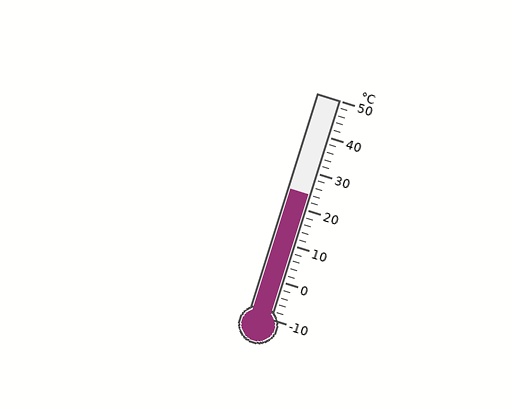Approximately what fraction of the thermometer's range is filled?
The thermometer is filled to approximately 55% of its range.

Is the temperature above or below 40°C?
The temperature is below 40°C.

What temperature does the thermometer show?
The thermometer shows approximately 24°C.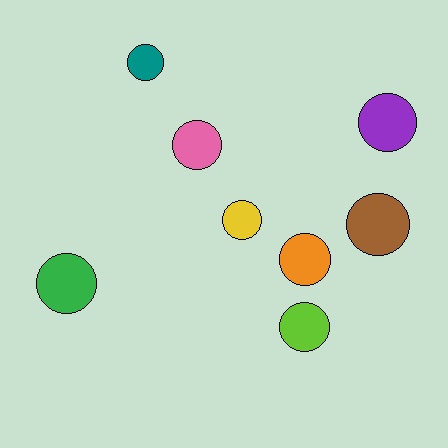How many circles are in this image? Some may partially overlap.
There are 8 circles.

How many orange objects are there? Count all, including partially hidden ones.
There is 1 orange object.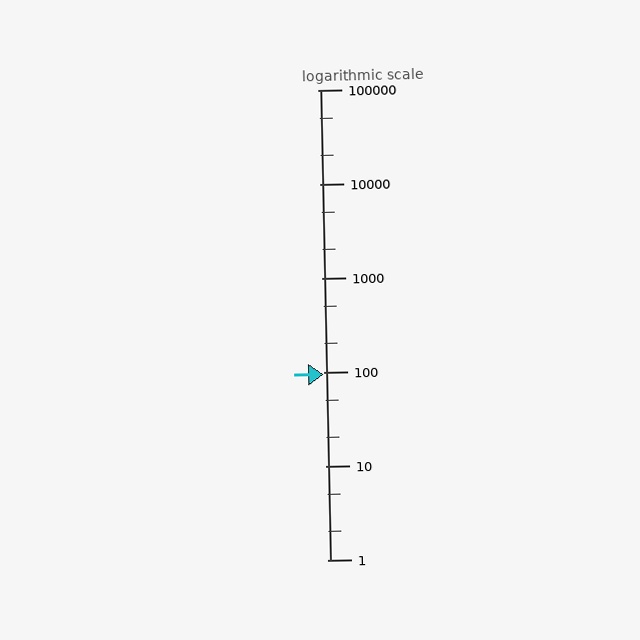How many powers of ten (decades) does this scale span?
The scale spans 5 decades, from 1 to 100000.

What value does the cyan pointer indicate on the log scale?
The pointer indicates approximately 93.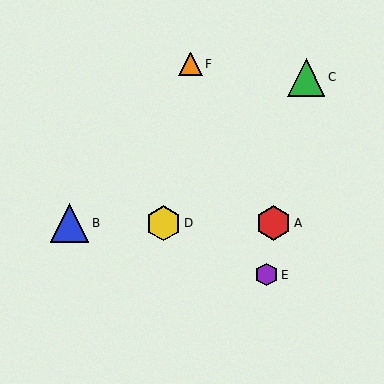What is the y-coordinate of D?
Object D is at y≈223.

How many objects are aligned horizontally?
3 objects (A, B, D) are aligned horizontally.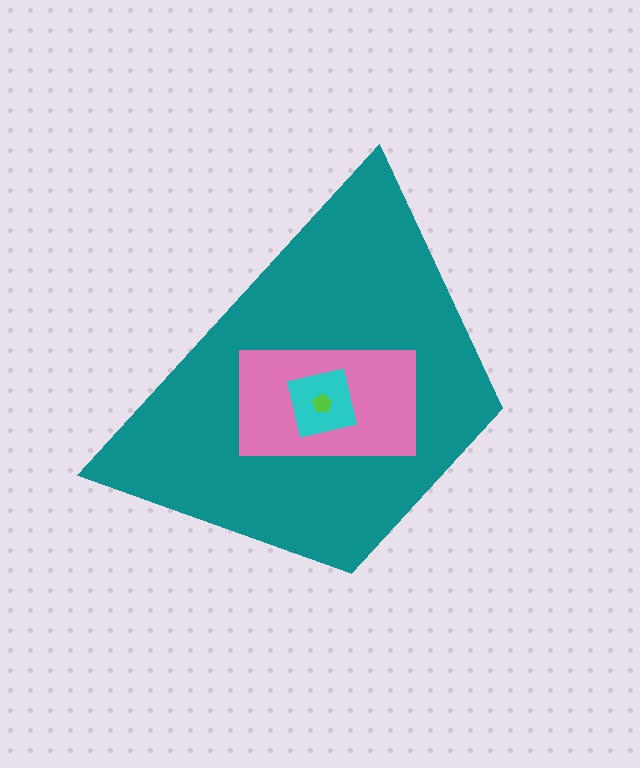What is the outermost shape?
The teal trapezoid.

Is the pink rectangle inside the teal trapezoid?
Yes.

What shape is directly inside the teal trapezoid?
The pink rectangle.